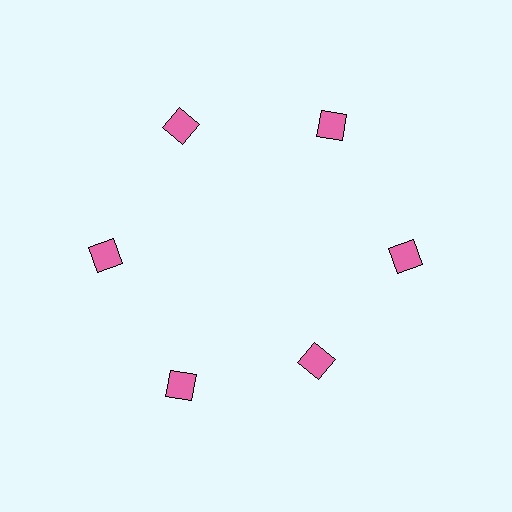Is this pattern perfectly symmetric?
No. The 6 pink squares are arranged in a ring, but one element near the 5 o'clock position is pulled inward toward the center, breaking the 6-fold rotational symmetry.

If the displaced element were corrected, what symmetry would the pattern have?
It would have 6-fold rotational symmetry — the pattern would map onto itself every 60 degrees.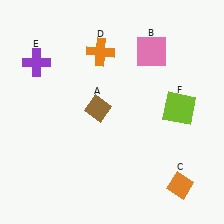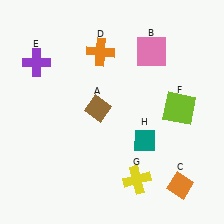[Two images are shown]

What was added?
A yellow cross (G), a teal diamond (H) were added in Image 2.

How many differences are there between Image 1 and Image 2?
There are 2 differences between the two images.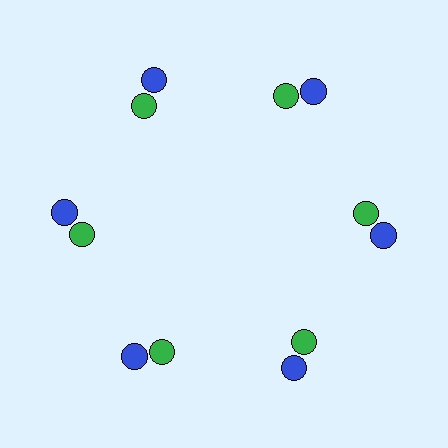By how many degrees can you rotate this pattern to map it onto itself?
The pattern maps onto itself every 60 degrees of rotation.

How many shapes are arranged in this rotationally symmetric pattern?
There are 12 shapes, arranged in 6 groups of 2.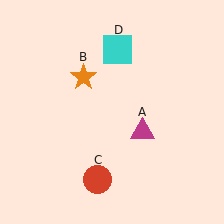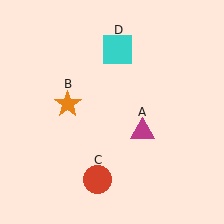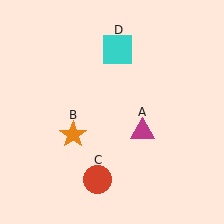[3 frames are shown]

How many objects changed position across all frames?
1 object changed position: orange star (object B).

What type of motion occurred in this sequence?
The orange star (object B) rotated counterclockwise around the center of the scene.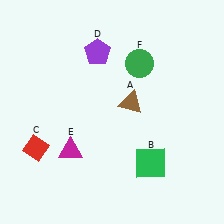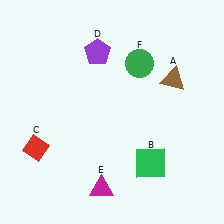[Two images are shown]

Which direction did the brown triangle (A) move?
The brown triangle (A) moved right.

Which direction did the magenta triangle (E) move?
The magenta triangle (E) moved down.